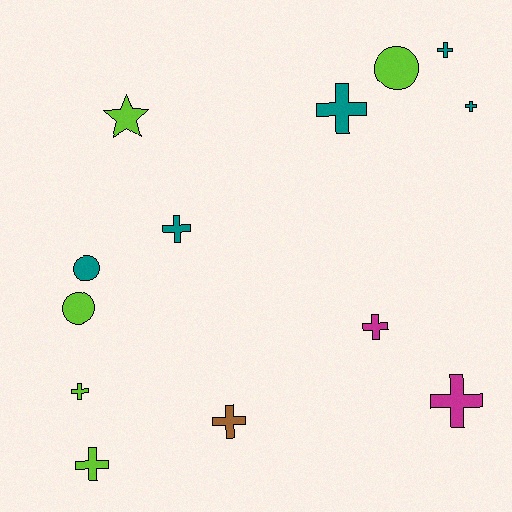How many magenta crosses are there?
There are 2 magenta crosses.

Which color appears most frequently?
Teal, with 5 objects.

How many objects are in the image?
There are 13 objects.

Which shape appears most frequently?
Cross, with 9 objects.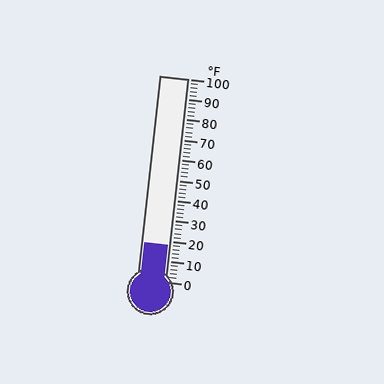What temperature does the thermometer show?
The thermometer shows approximately 18°F.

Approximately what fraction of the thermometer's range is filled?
The thermometer is filled to approximately 20% of its range.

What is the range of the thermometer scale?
The thermometer scale ranges from 0°F to 100°F.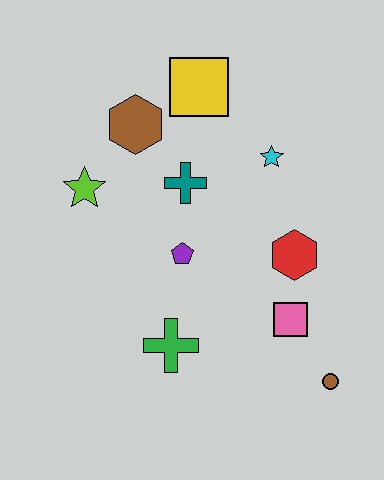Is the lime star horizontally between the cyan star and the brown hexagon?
No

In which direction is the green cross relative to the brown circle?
The green cross is to the left of the brown circle.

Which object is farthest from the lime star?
The brown circle is farthest from the lime star.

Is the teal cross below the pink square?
No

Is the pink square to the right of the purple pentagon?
Yes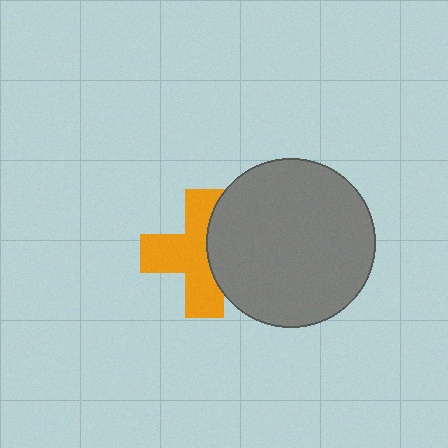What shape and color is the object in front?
The object in front is a gray circle.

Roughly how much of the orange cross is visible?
About half of it is visible (roughly 64%).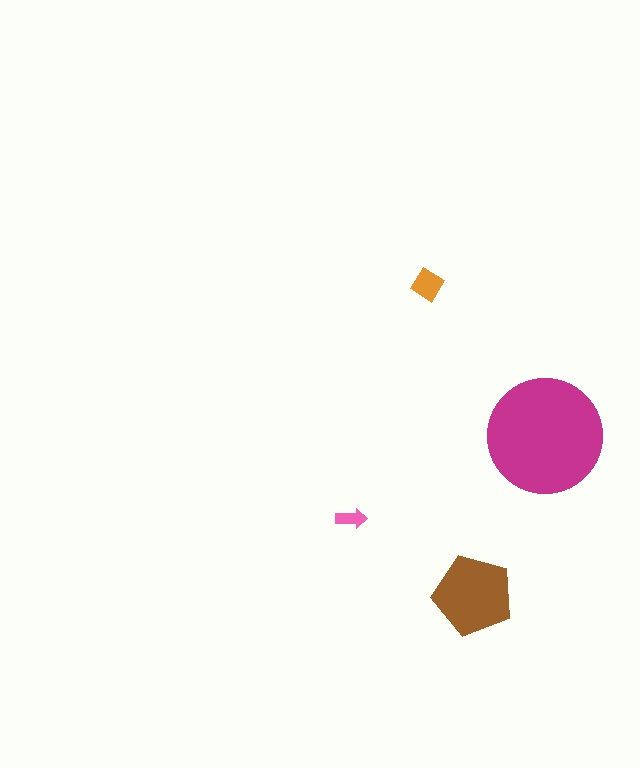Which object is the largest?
The magenta circle.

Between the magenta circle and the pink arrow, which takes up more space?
The magenta circle.